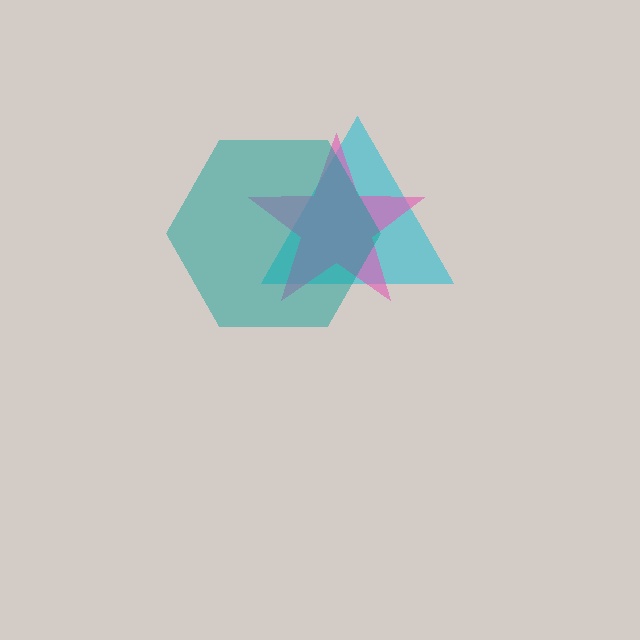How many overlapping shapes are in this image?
There are 3 overlapping shapes in the image.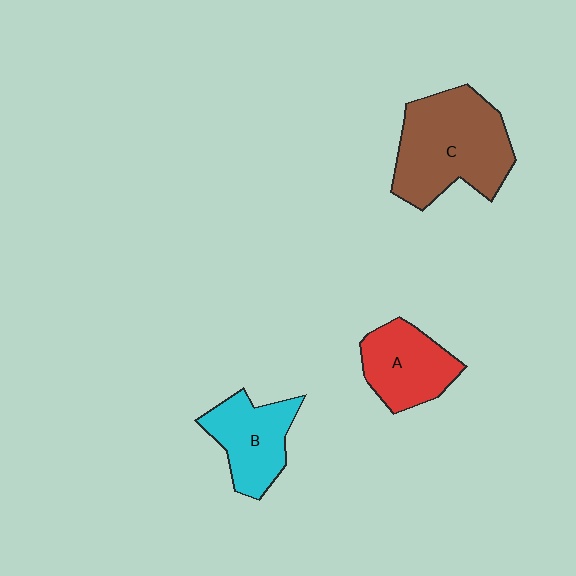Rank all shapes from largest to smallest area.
From largest to smallest: C (brown), A (red), B (cyan).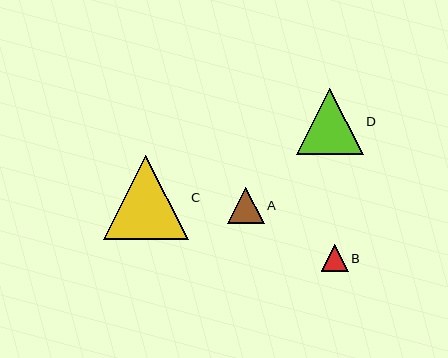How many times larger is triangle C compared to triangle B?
Triangle C is approximately 3.2 times the size of triangle B.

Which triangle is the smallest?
Triangle B is the smallest with a size of approximately 27 pixels.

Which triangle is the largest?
Triangle C is the largest with a size of approximately 84 pixels.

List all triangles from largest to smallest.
From largest to smallest: C, D, A, B.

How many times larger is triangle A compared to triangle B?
Triangle A is approximately 1.4 times the size of triangle B.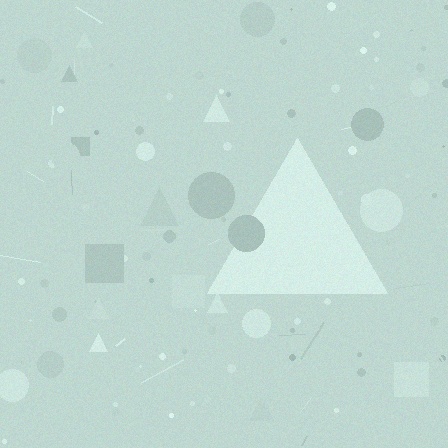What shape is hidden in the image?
A triangle is hidden in the image.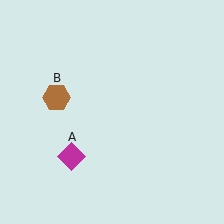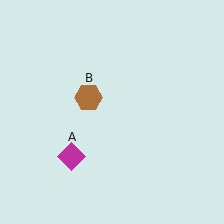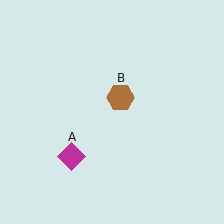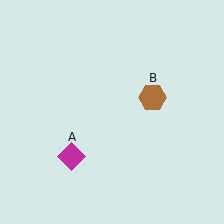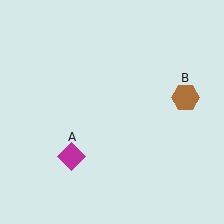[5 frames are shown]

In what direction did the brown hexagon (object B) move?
The brown hexagon (object B) moved right.